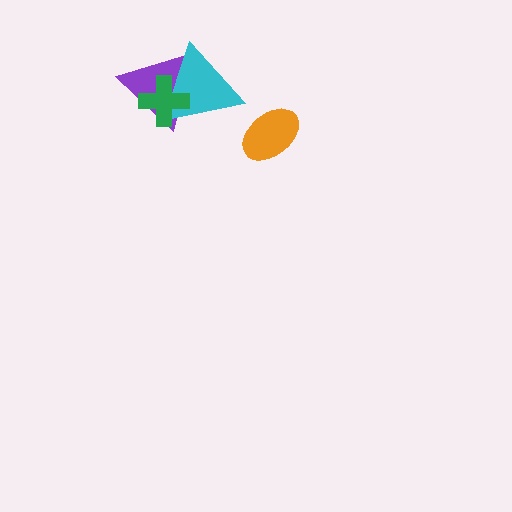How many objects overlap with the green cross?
2 objects overlap with the green cross.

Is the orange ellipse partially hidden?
No, no other shape covers it.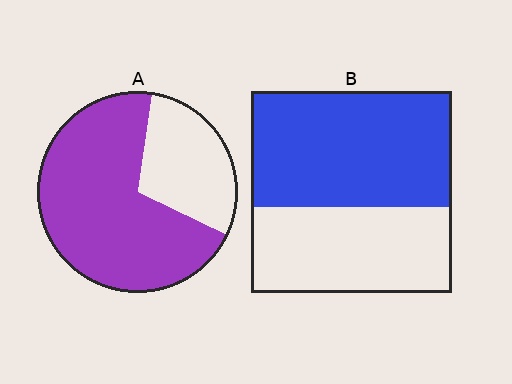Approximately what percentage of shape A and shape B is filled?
A is approximately 70% and B is approximately 55%.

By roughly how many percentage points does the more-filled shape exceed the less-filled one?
By roughly 15 percentage points (A over B).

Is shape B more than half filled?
Yes.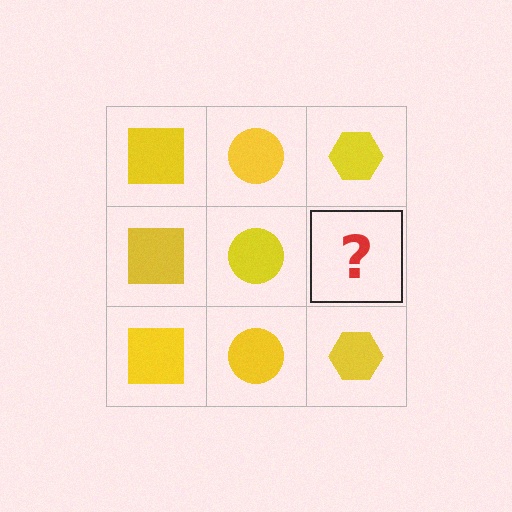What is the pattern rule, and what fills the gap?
The rule is that each column has a consistent shape. The gap should be filled with a yellow hexagon.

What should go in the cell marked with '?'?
The missing cell should contain a yellow hexagon.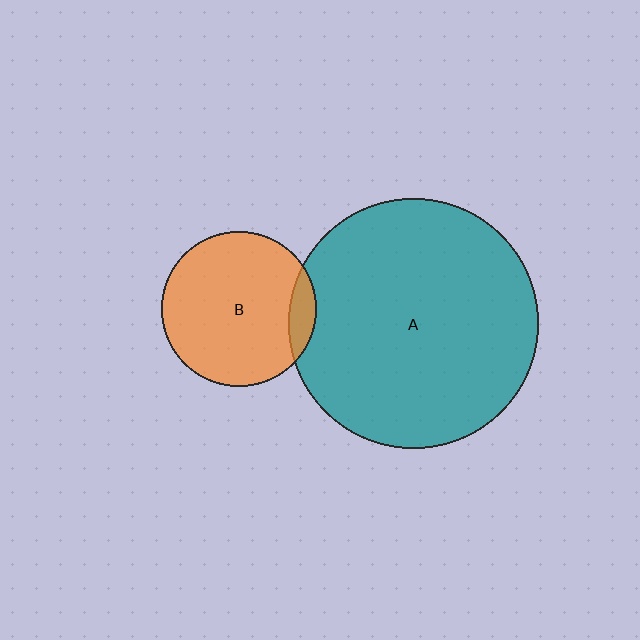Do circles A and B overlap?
Yes.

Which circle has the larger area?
Circle A (teal).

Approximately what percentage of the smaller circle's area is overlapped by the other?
Approximately 10%.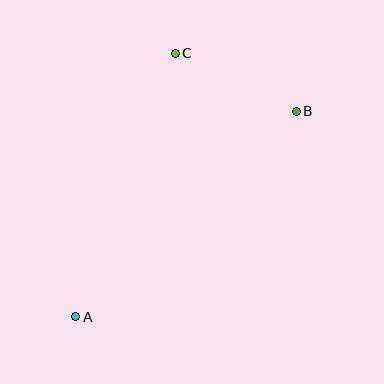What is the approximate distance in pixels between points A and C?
The distance between A and C is approximately 282 pixels.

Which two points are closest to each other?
Points B and C are closest to each other.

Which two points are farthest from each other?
Points A and B are farthest from each other.